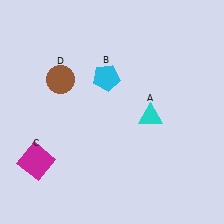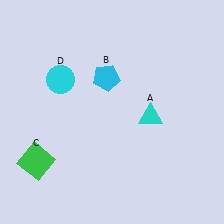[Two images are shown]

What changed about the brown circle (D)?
In Image 1, D is brown. In Image 2, it changed to cyan.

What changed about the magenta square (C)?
In Image 1, C is magenta. In Image 2, it changed to green.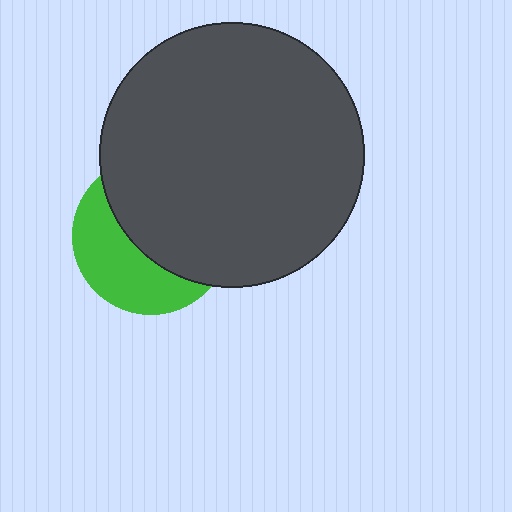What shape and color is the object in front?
The object in front is a dark gray circle.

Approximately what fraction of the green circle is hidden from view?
Roughly 58% of the green circle is hidden behind the dark gray circle.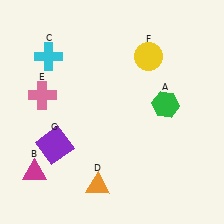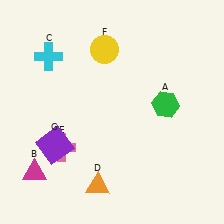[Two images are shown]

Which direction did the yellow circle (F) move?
The yellow circle (F) moved left.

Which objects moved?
The objects that moved are: the pink cross (E), the yellow circle (F).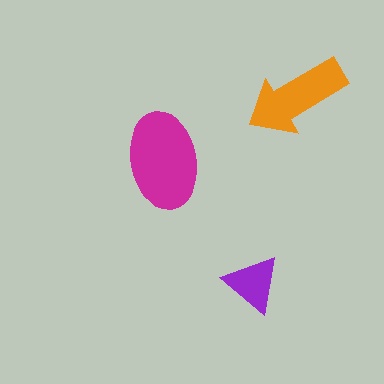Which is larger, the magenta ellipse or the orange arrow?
The magenta ellipse.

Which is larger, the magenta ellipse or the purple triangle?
The magenta ellipse.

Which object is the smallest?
The purple triangle.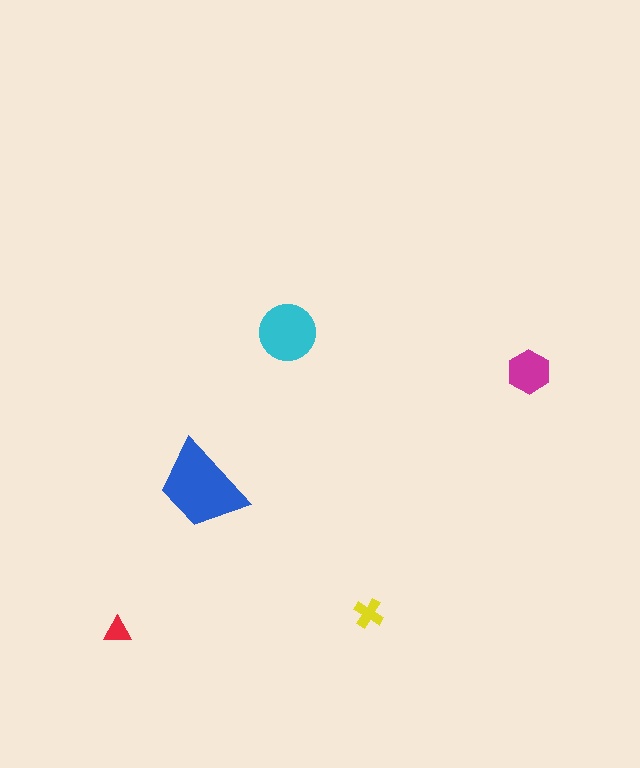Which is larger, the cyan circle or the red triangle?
The cyan circle.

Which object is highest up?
The cyan circle is topmost.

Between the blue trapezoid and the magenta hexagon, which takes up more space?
The blue trapezoid.